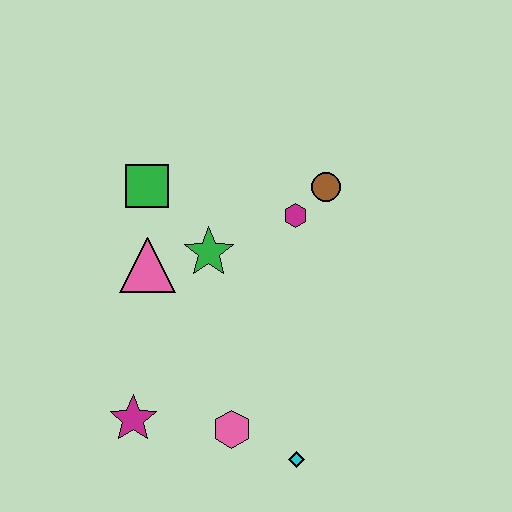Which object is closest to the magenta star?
The pink hexagon is closest to the magenta star.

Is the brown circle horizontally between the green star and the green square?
No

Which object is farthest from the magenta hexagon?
The magenta star is farthest from the magenta hexagon.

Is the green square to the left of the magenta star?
No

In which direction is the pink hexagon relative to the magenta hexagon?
The pink hexagon is below the magenta hexagon.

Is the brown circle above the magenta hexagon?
Yes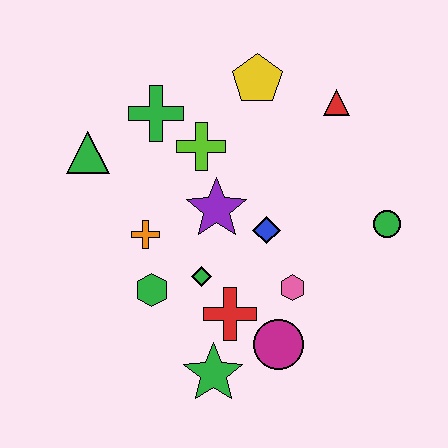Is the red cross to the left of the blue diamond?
Yes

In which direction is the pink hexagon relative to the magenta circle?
The pink hexagon is above the magenta circle.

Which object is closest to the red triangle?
The yellow pentagon is closest to the red triangle.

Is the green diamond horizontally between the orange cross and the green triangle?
No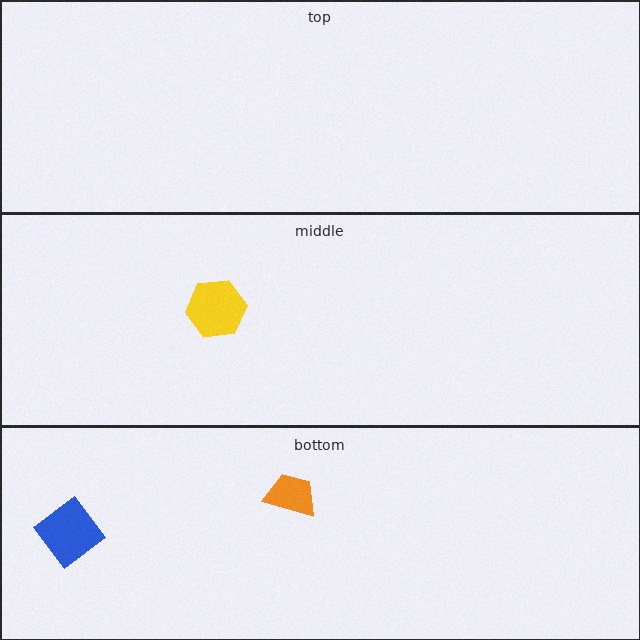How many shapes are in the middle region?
1.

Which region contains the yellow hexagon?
The middle region.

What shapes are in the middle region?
The yellow hexagon.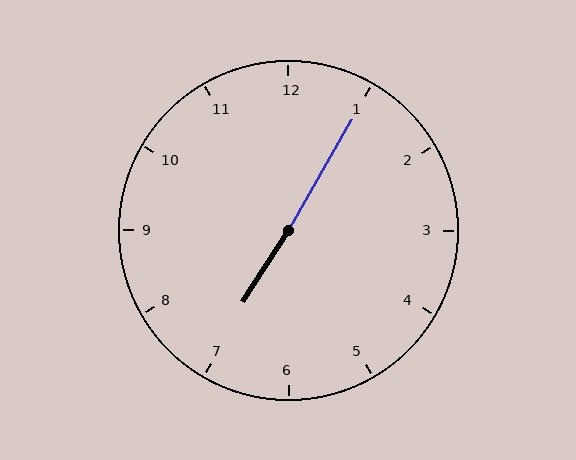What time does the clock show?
7:05.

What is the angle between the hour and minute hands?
Approximately 178 degrees.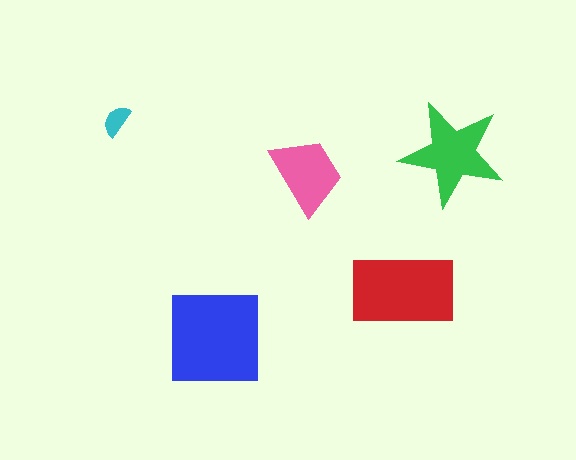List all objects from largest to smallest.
The blue square, the red rectangle, the green star, the pink trapezoid, the cyan semicircle.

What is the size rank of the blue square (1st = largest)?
1st.